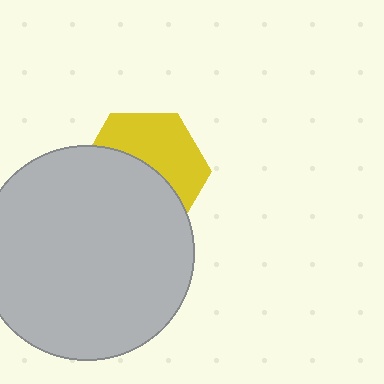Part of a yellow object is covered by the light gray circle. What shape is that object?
It is a hexagon.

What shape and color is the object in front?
The object in front is a light gray circle.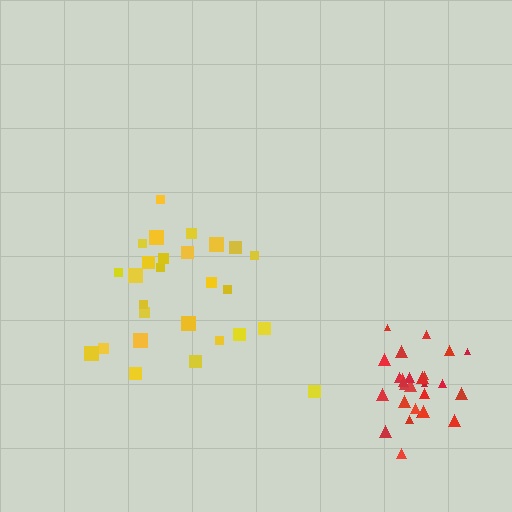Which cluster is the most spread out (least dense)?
Yellow.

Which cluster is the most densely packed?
Red.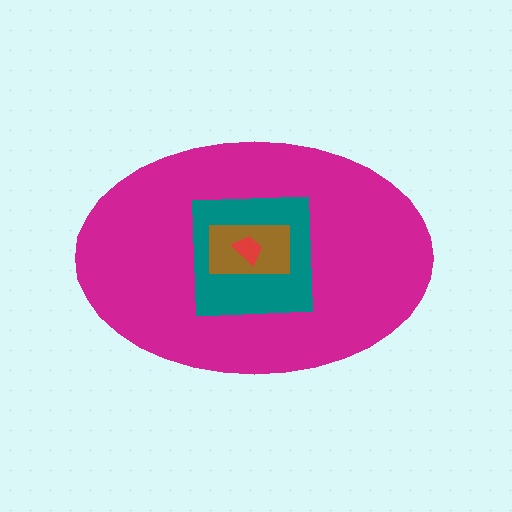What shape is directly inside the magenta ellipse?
The teal square.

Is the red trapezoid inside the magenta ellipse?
Yes.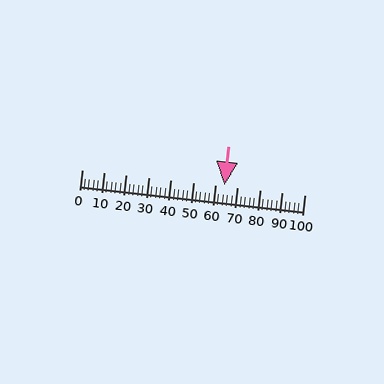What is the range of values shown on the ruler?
The ruler shows values from 0 to 100.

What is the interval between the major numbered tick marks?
The major tick marks are spaced 10 units apart.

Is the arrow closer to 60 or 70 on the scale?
The arrow is closer to 60.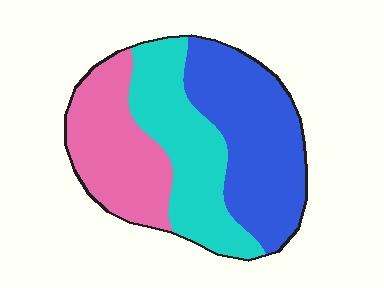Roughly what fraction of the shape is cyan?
Cyan takes up between a quarter and a half of the shape.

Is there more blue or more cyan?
Blue.